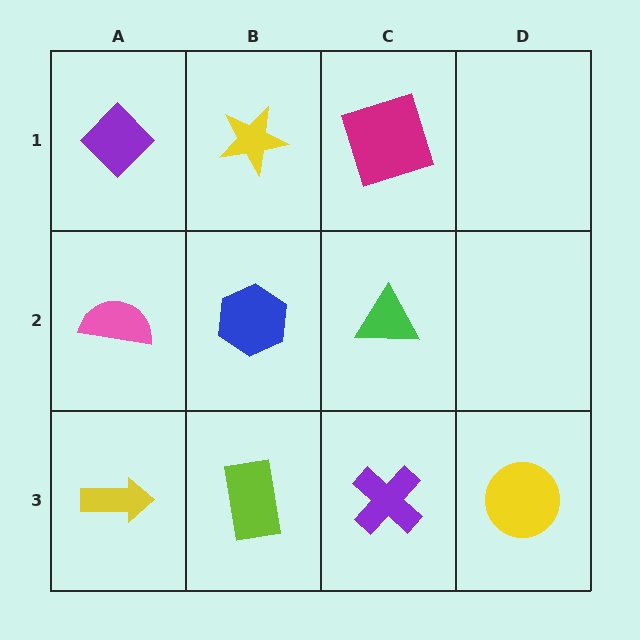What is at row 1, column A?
A purple diamond.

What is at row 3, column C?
A purple cross.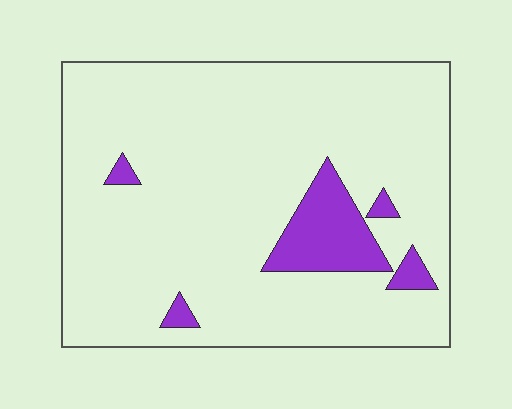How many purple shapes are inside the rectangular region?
5.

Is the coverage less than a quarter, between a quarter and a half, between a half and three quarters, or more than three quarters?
Less than a quarter.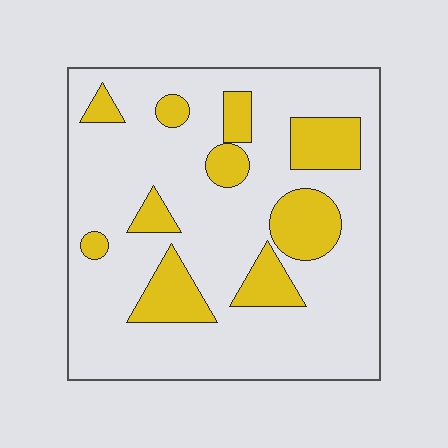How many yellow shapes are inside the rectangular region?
10.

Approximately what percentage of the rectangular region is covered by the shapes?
Approximately 20%.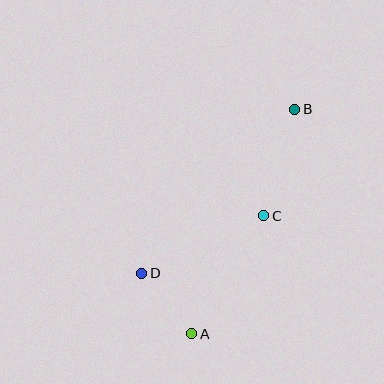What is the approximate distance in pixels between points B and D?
The distance between B and D is approximately 224 pixels.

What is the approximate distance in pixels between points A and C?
The distance between A and C is approximately 138 pixels.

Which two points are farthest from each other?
Points A and B are farthest from each other.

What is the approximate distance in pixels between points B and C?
The distance between B and C is approximately 111 pixels.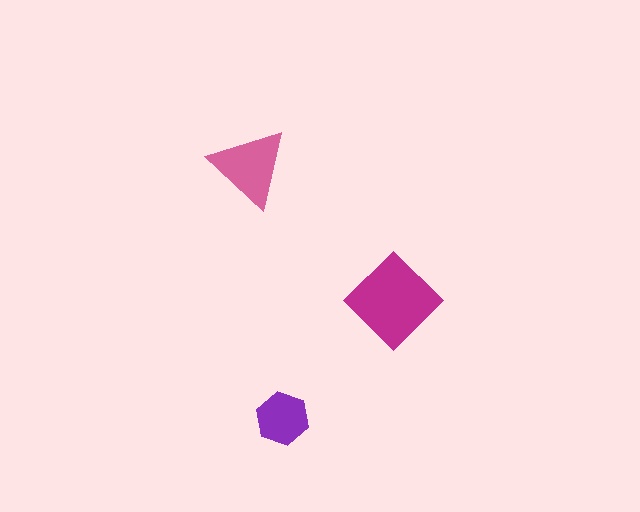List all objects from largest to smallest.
The magenta diamond, the pink triangle, the purple hexagon.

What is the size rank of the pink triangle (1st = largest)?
2nd.